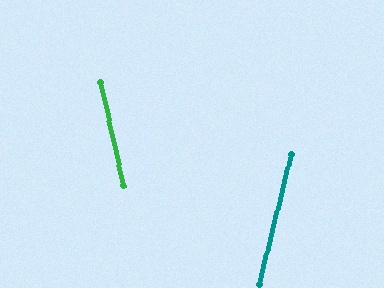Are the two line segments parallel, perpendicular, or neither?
Neither parallel nor perpendicular — they differ by about 26°.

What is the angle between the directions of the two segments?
Approximately 26 degrees.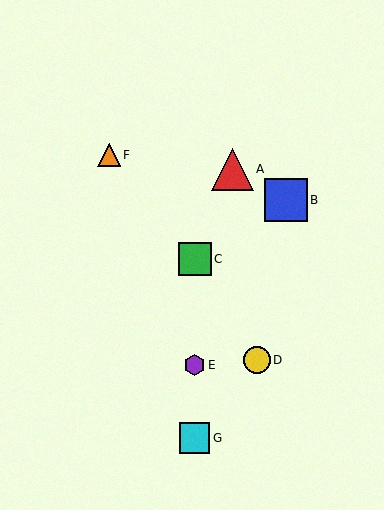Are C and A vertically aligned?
No, C is at x≈195 and A is at x≈232.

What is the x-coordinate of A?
Object A is at x≈232.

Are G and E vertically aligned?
Yes, both are at x≈195.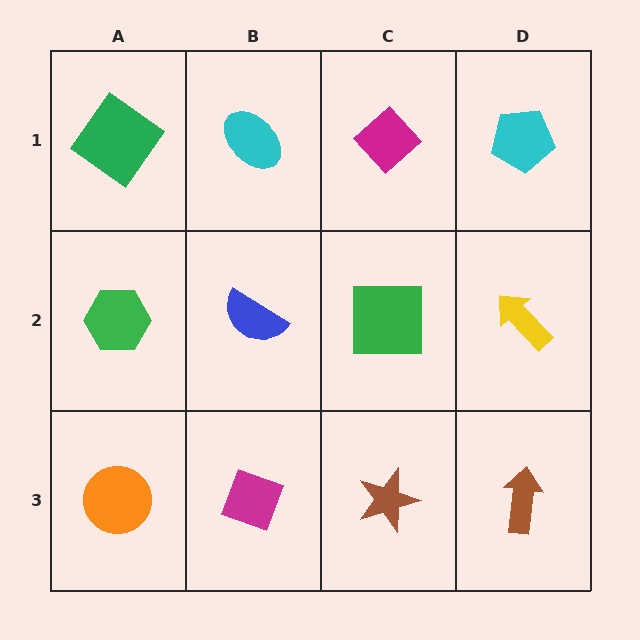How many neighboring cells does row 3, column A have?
2.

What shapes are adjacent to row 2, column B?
A cyan ellipse (row 1, column B), a magenta diamond (row 3, column B), a green hexagon (row 2, column A), a green square (row 2, column C).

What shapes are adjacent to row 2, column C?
A magenta diamond (row 1, column C), a brown star (row 3, column C), a blue semicircle (row 2, column B), a yellow arrow (row 2, column D).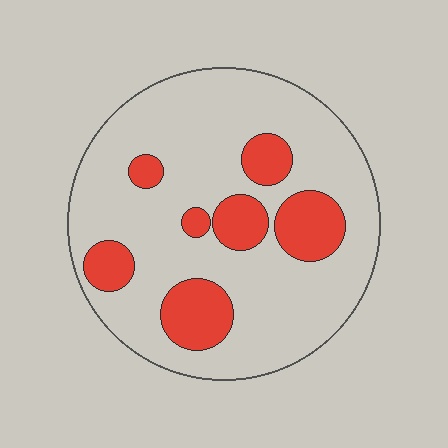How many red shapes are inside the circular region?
7.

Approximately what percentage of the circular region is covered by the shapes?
Approximately 20%.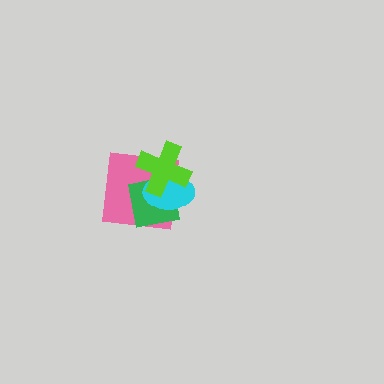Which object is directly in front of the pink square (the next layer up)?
The green square is directly in front of the pink square.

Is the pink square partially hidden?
Yes, it is partially covered by another shape.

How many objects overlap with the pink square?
3 objects overlap with the pink square.